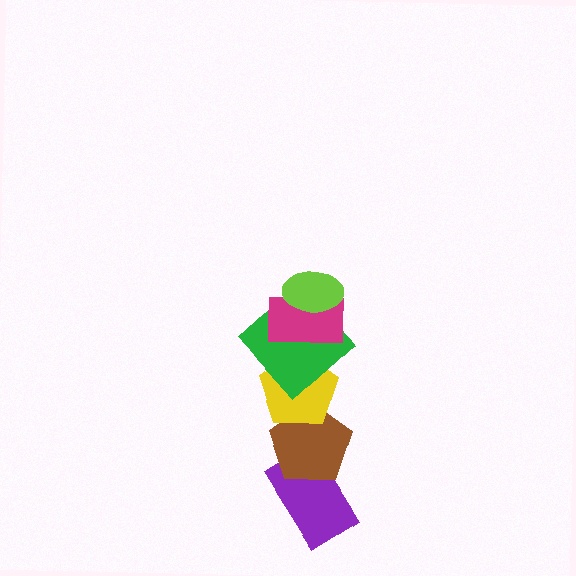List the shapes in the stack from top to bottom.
From top to bottom: the lime ellipse, the magenta rectangle, the green diamond, the yellow pentagon, the brown pentagon, the purple rectangle.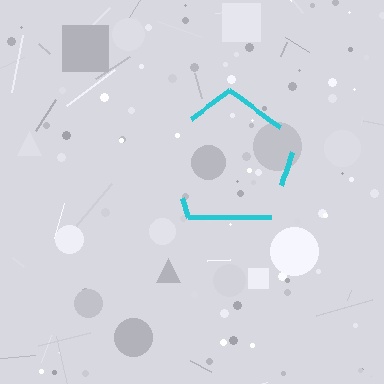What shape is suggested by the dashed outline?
The dashed outline suggests a pentagon.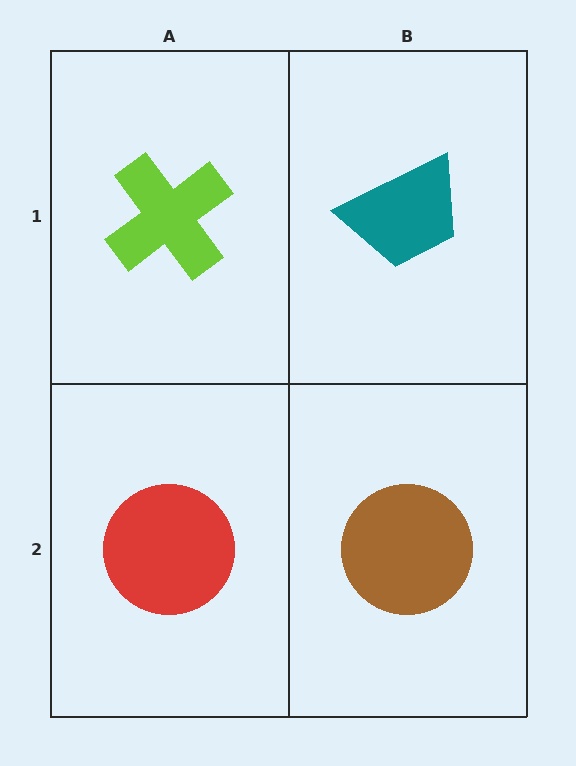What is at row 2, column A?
A red circle.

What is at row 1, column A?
A lime cross.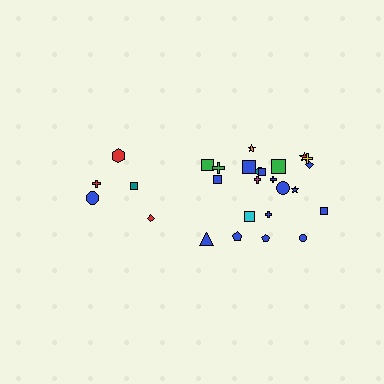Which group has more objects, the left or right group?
The right group.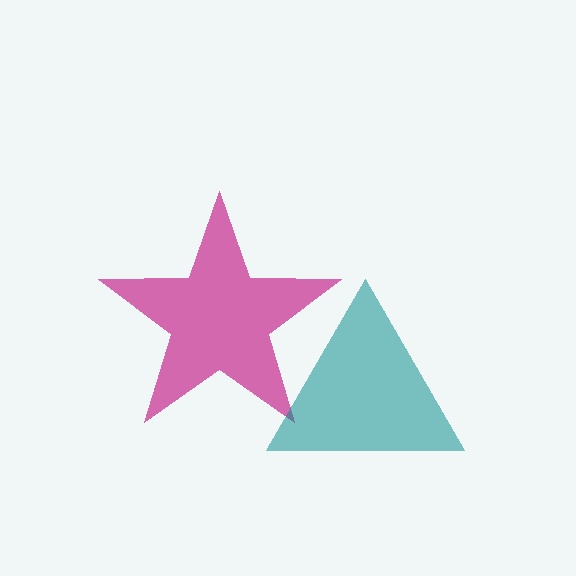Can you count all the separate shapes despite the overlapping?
Yes, there are 2 separate shapes.